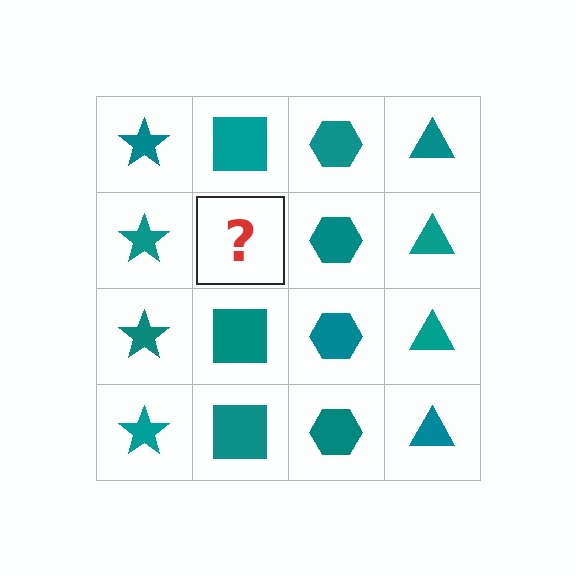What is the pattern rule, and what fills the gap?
The rule is that each column has a consistent shape. The gap should be filled with a teal square.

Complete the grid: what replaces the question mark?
The question mark should be replaced with a teal square.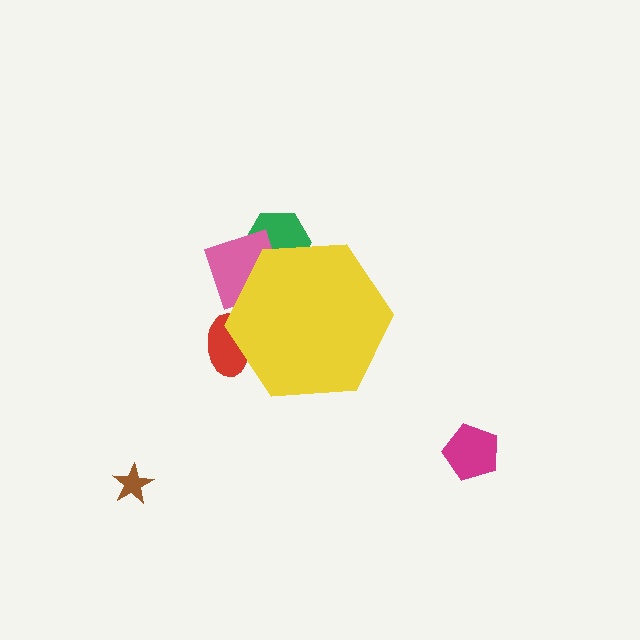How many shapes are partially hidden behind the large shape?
3 shapes are partially hidden.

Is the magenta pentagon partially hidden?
No, the magenta pentagon is fully visible.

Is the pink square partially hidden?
Yes, the pink square is partially hidden behind the yellow hexagon.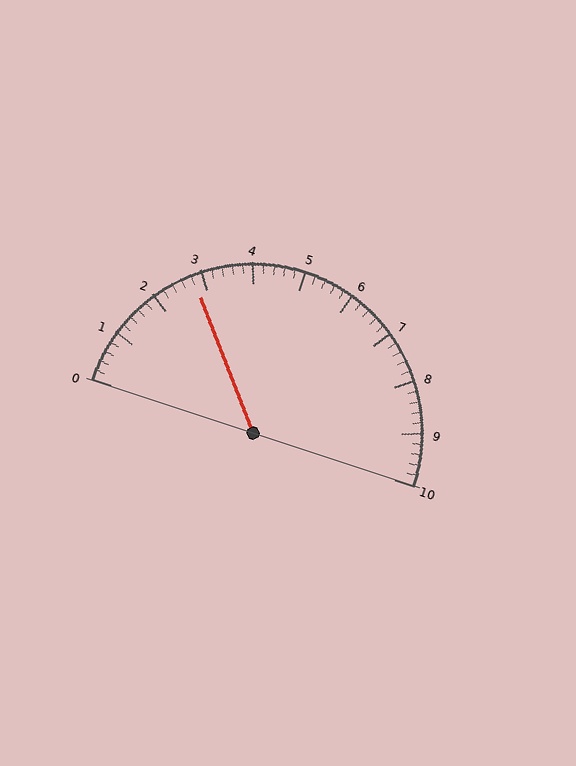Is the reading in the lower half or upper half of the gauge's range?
The reading is in the lower half of the range (0 to 10).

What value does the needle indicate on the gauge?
The needle indicates approximately 2.8.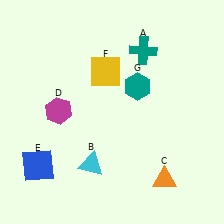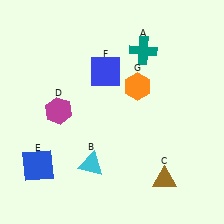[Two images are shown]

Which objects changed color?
C changed from orange to brown. F changed from yellow to blue. G changed from teal to orange.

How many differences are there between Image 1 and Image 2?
There are 3 differences between the two images.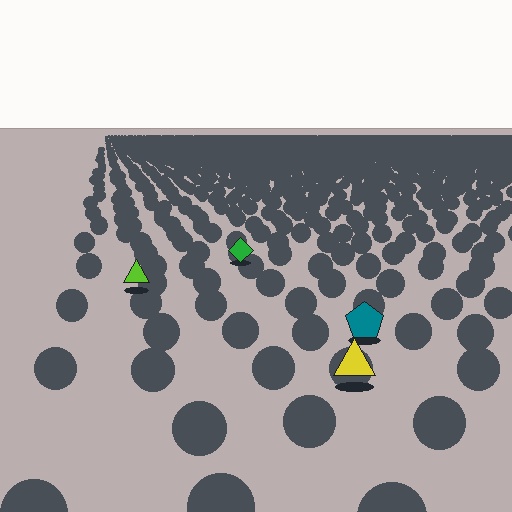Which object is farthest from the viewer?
The green diamond is farthest from the viewer. It appears smaller and the ground texture around it is denser.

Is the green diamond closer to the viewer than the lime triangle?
No. The lime triangle is closer — you can tell from the texture gradient: the ground texture is coarser near it.